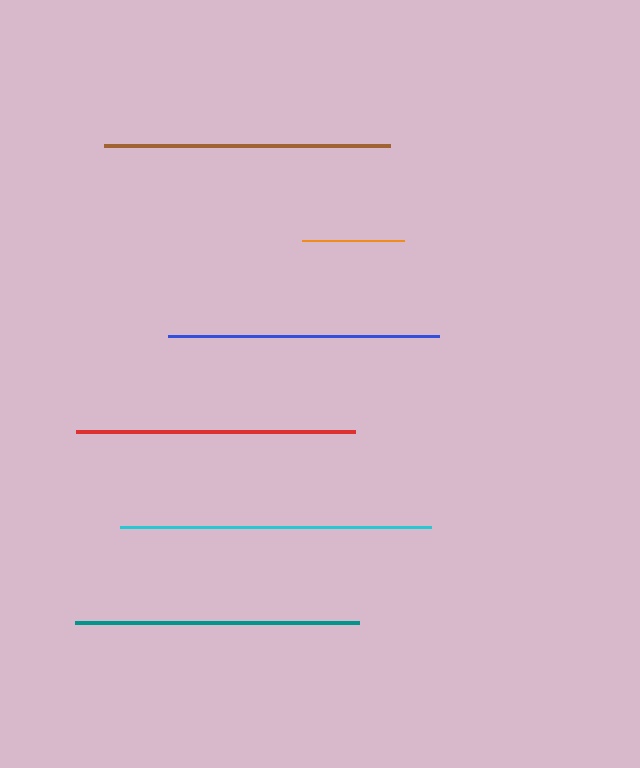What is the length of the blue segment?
The blue segment is approximately 270 pixels long.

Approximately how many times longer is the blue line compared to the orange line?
The blue line is approximately 2.6 times the length of the orange line.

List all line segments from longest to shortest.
From longest to shortest: cyan, brown, teal, red, blue, orange.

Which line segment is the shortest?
The orange line is the shortest at approximately 102 pixels.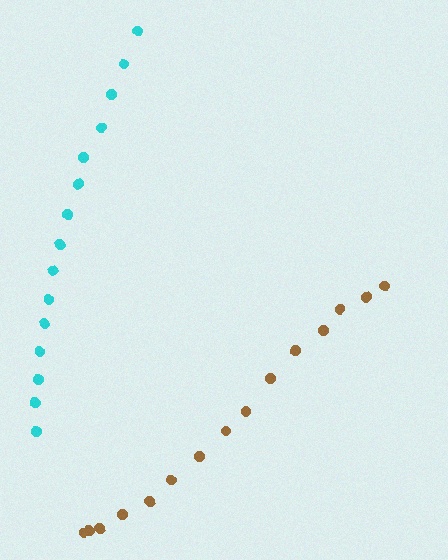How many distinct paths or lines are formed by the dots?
There are 2 distinct paths.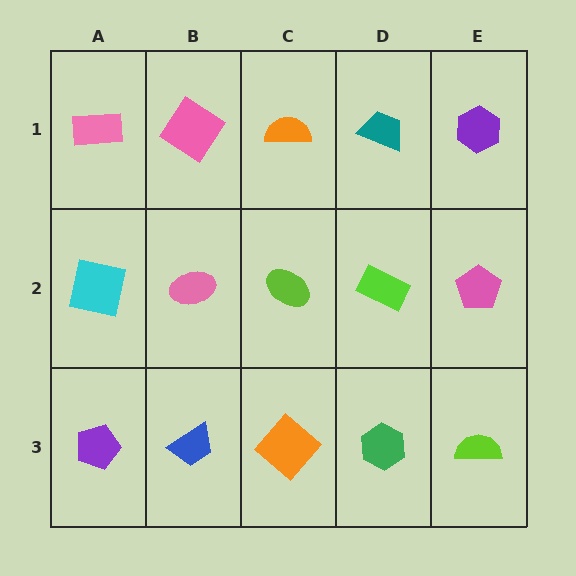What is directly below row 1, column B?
A pink ellipse.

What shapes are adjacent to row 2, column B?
A pink diamond (row 1, column B), a blue trapezoid (row 3, column B), a cyan square (row 2, column A), a lime ellipse (row 2, column C).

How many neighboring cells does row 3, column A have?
2.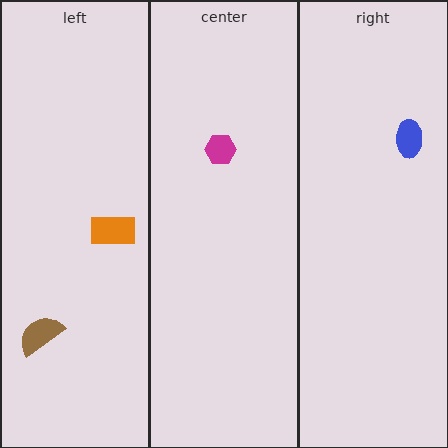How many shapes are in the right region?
1.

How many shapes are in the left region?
2.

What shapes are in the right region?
The blue ellipse.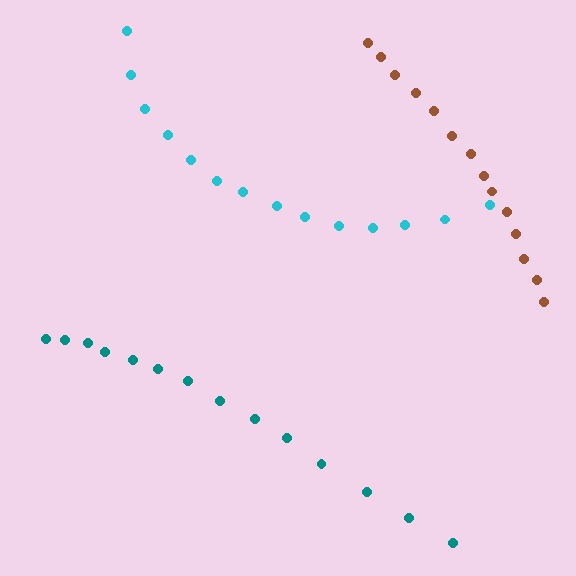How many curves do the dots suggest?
There are 3 distinct paths.